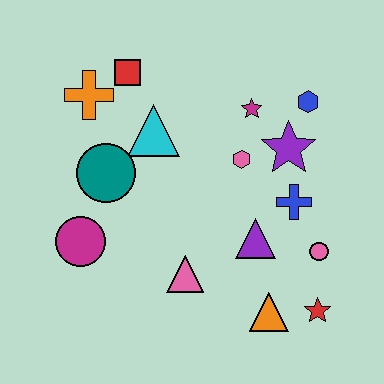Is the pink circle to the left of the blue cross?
No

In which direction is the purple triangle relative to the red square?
The purple triangle is below the red square.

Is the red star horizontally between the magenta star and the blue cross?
No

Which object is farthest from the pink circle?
The orange cross is farthest from the pink circle.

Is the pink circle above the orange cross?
No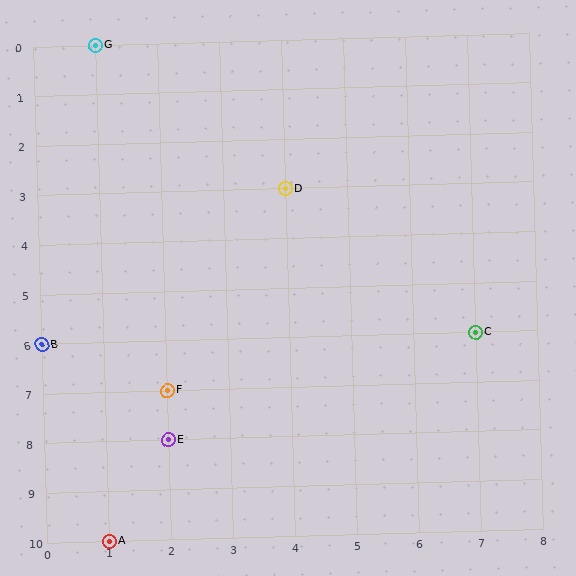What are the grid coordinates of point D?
Point D is at grid coordinates (4, 3).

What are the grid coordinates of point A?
Point A is at grid coordinates (1, 10).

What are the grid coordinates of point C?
Point C is at grid coordinates (7, 6).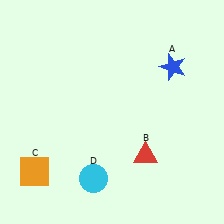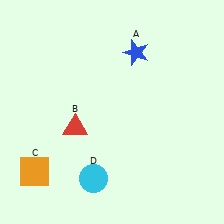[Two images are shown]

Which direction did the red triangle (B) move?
The red triangle (B) moved left.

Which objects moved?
The objects that moved are: the blue star (A), the red triangle (B).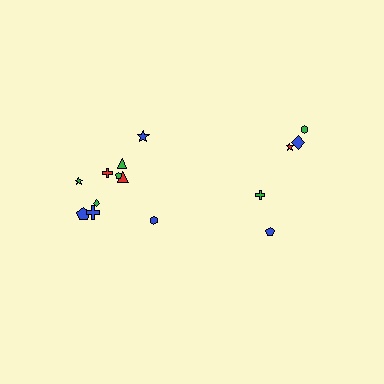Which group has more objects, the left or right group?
The left group.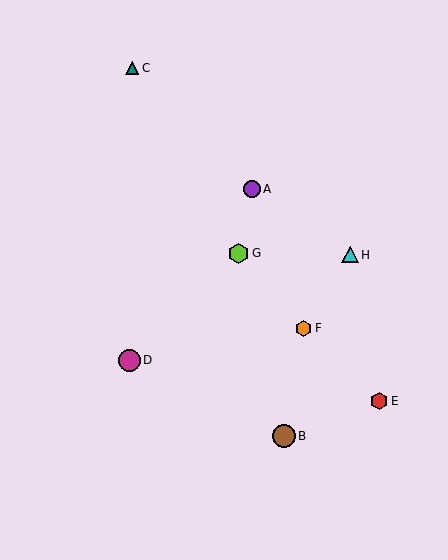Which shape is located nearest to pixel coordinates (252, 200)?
The purple circle (labeled A) at (252, 189) is nearest to that location.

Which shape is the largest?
The brown circle (labeled B) is the largest.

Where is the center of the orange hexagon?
The center of the orange hexagon is at (304, 328).